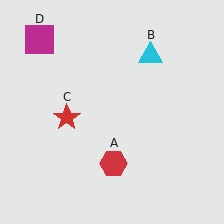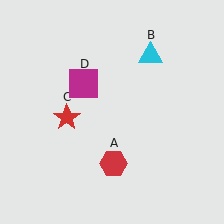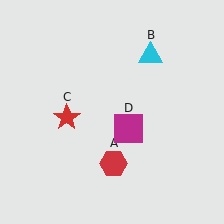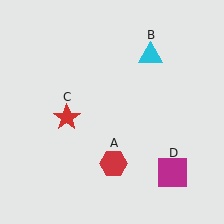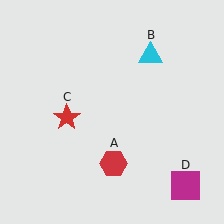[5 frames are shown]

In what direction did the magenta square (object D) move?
The magenta square (object D) moved down and to the right.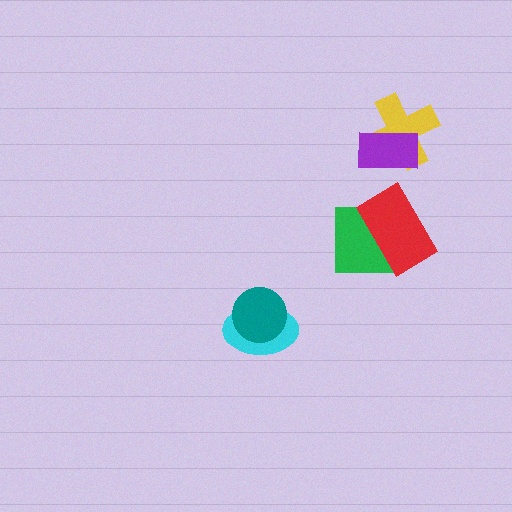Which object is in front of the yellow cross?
The purple rectangle is in front of the yellow cross.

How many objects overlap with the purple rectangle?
1 object overlaps with the purple rectangle.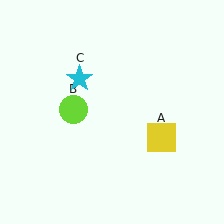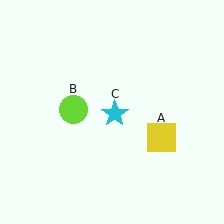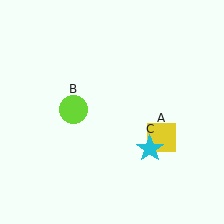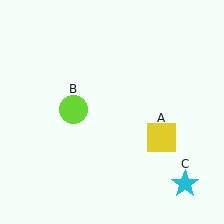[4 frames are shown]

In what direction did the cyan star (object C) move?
The cyan star (object C) moved down and to the right.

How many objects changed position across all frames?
1 object changed position: cyan star (object C).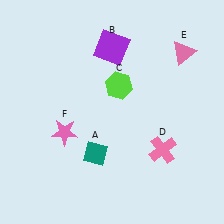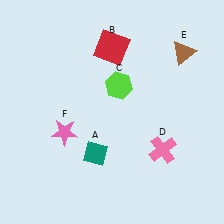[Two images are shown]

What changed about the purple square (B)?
In Image 1, B is purple. In Image 2, it changed to red.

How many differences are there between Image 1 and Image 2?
There are 2 differences between the two images.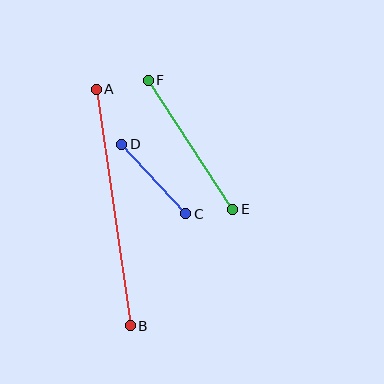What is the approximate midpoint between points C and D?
The midpoint is at approximately (154, 179) pixels.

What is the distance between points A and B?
The distance is approximately 239 pixels.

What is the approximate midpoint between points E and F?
The midpoint is at approximately (190, 145) pixels.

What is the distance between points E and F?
The distance is approximately 155 pixels.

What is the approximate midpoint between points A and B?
The midpoint is at approximately (113, 208) pixels.